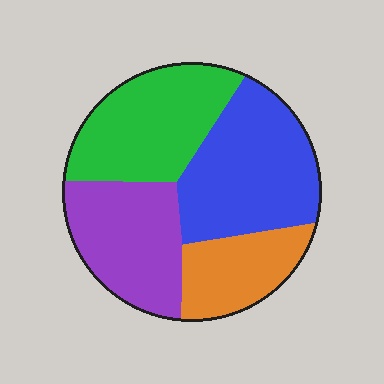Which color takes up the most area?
Blue, at roughly 30%.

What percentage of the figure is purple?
Purple covers roughly 25% of the figure.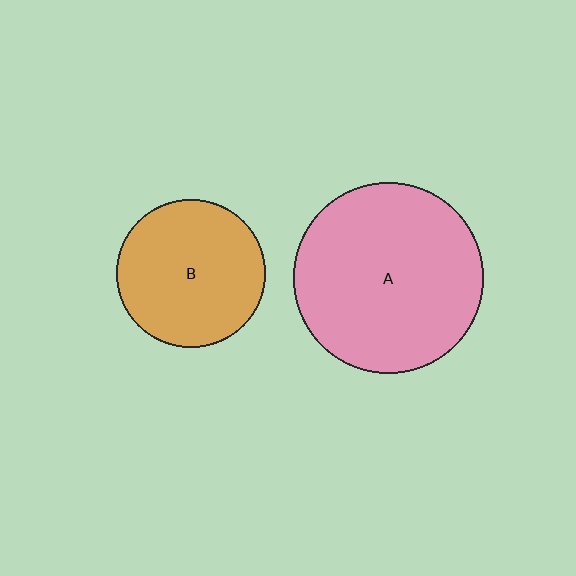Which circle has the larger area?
Circle A (pink).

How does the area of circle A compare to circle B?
Approximately 1.6 times.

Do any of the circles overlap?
No, none of the circles overlap.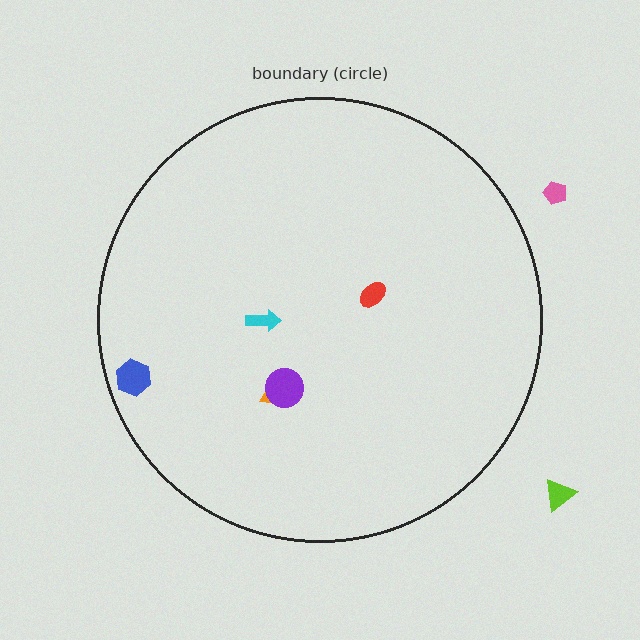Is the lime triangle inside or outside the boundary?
Outside.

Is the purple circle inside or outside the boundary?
Inside.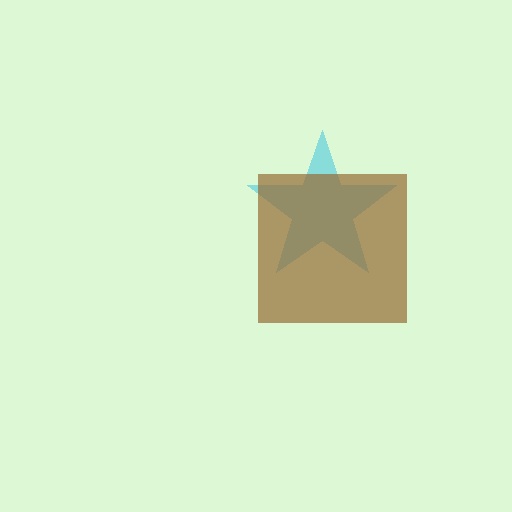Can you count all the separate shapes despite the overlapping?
Yes, there are 2 separate shapes.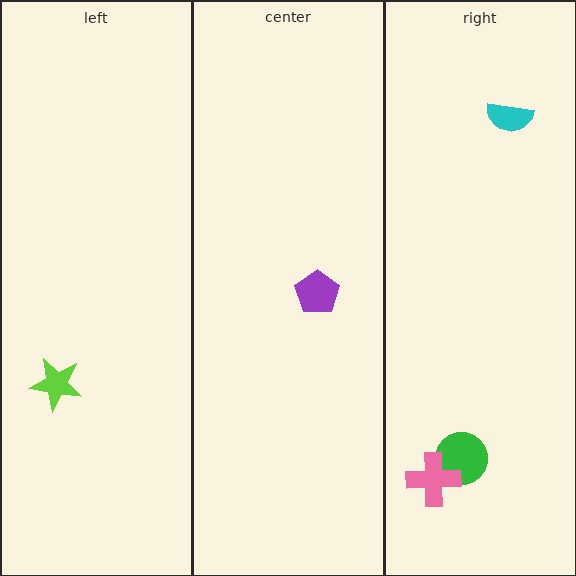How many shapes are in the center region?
1.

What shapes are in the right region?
The green circle, the pink cross, the cyan semicircle.